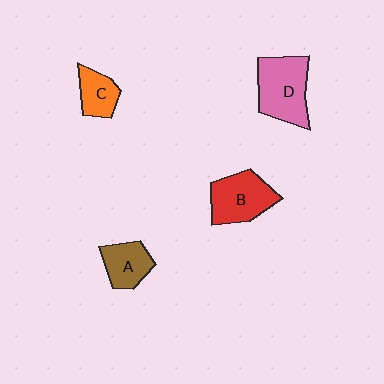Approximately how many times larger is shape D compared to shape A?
Approximately 1.7 times.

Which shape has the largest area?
Shape D (pink).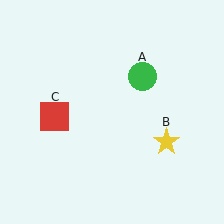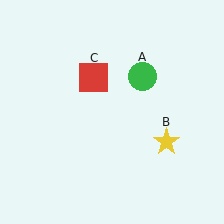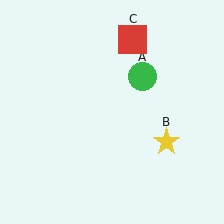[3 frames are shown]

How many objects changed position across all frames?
1 object changed position: red square (object C).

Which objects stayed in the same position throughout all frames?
Green circle (object A) and yellow star (object B) remained stationary.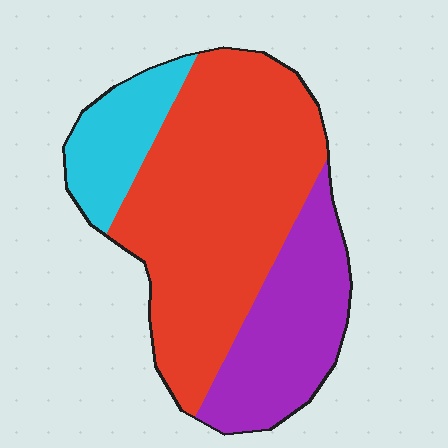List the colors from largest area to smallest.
From largest to smallest: red, purple, cyan.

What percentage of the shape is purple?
Purple takes up between a quarter and a half of the shape.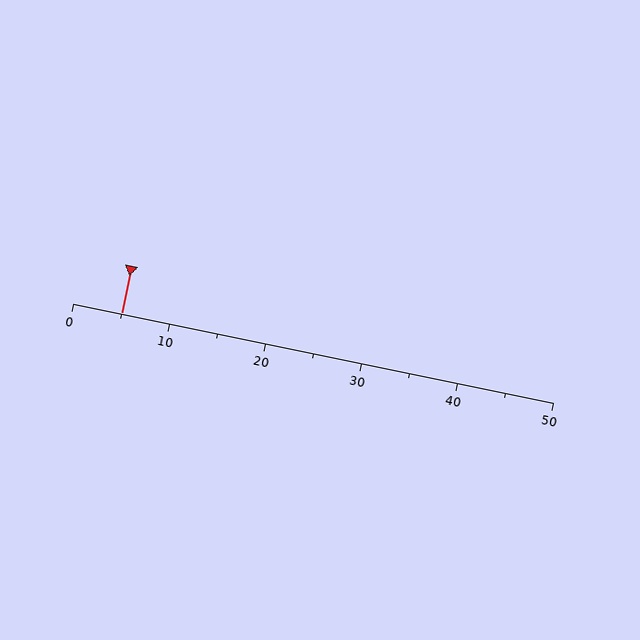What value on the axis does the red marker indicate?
The marker indicates approximately 5.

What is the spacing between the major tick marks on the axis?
The major ticks are spaced 10 apart.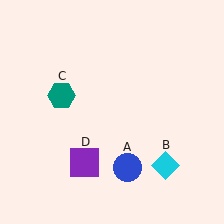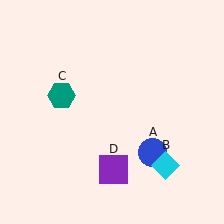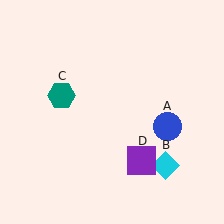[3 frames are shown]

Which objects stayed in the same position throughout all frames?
Cyan diamond (object B) and teal hexagon (object C) remained stationary.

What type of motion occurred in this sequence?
The blue circle (object A), purple square (object D) rotated counterclockwise around the center of the scene.